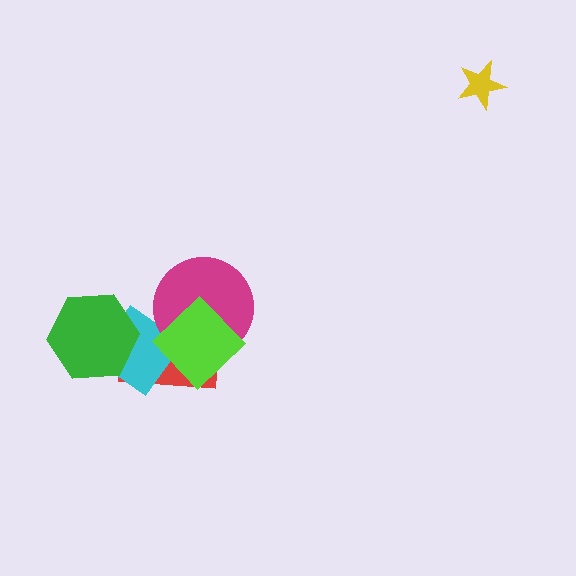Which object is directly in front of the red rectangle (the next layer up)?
The cyan diamond is directly in front of the red rectangle.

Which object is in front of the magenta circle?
The lime diamond is in front of the magenta circle.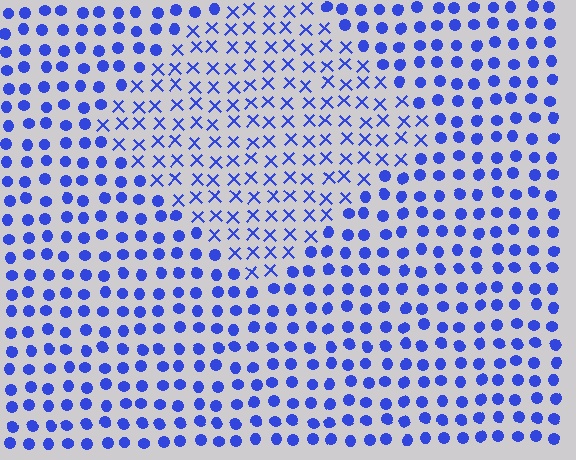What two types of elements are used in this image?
The image uses X marks inside the diamond region and circles outside it.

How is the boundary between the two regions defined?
The boundary is defined by a change in element shape: X marks inside vs. circles outside. All elements share the same color and spacing.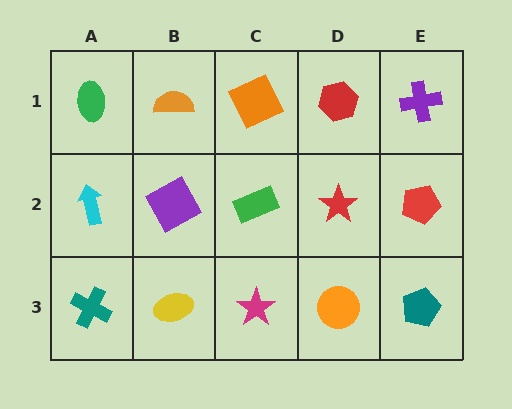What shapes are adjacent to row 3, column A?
A cyan arrow (row 2, column A), a yellow ellipse (row 3, column B).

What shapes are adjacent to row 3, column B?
A purple square (row 2, column B), a teal cross (row 3, column A), a magenta star (row 3, column C).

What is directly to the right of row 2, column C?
A red star.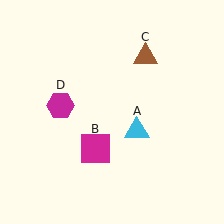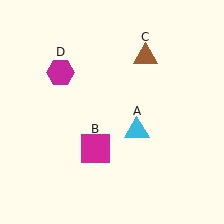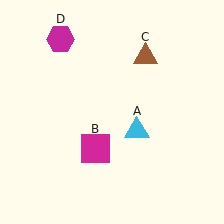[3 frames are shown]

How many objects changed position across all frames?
1 object changed position: magenta hexagon (object D).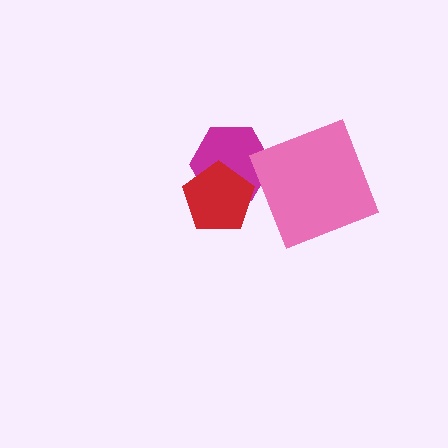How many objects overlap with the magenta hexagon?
1 object overlaps with the magenta hexagon.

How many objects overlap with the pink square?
0 objects overlap with the pink square.